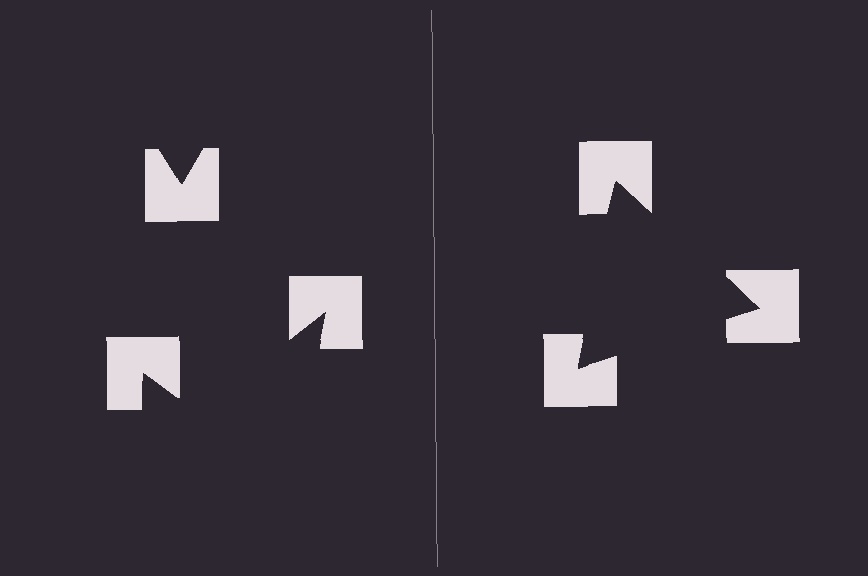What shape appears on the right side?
An illusory triangle.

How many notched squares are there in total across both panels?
6 — 3 on each side.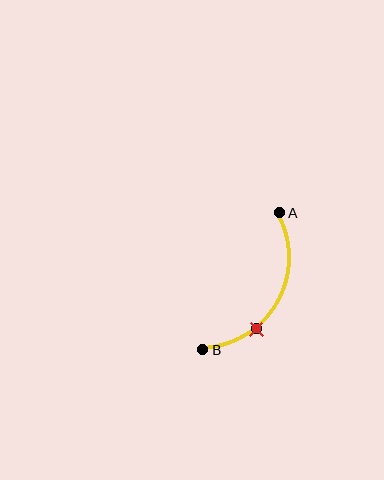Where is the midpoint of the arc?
The arc midpoint is the point on the curve farthest from the straight line joining A and B. It sits to the right of that line.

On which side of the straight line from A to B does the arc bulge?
The arc bulges to the right of the straight line connecting A and B.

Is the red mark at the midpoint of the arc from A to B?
No. The red mark lies on the arc but is closer to endpoint B. The arc midpoint would be at the point on the curve equidistant along the arc from both A and B.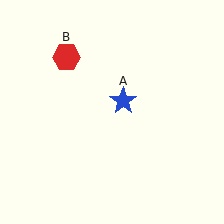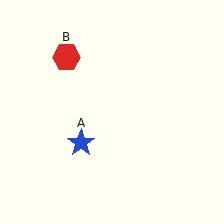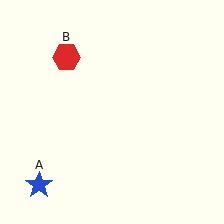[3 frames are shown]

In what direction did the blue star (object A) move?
The blue star (object A) moved down and to the left.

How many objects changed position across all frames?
1 object changed position: blue star (object A).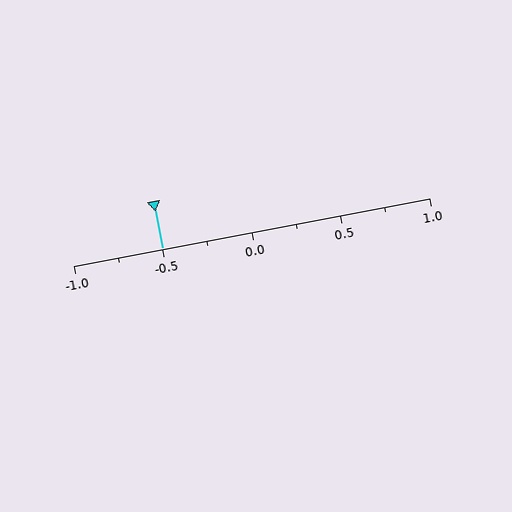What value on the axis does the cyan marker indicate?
The marker indicates approximately -0.5.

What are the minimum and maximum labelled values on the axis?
The axis runs from -1.0 to 1.0.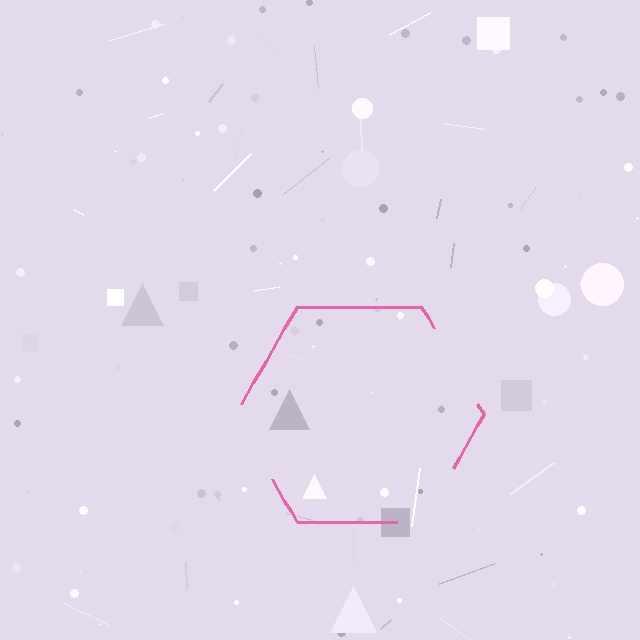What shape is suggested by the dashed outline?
The dashed outline suggests a hexagon.